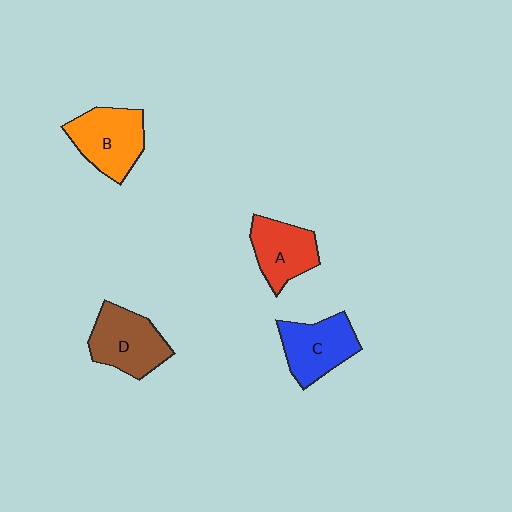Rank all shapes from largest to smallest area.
From largest to smallest: B (orange), D (brown), C (blue), A (red).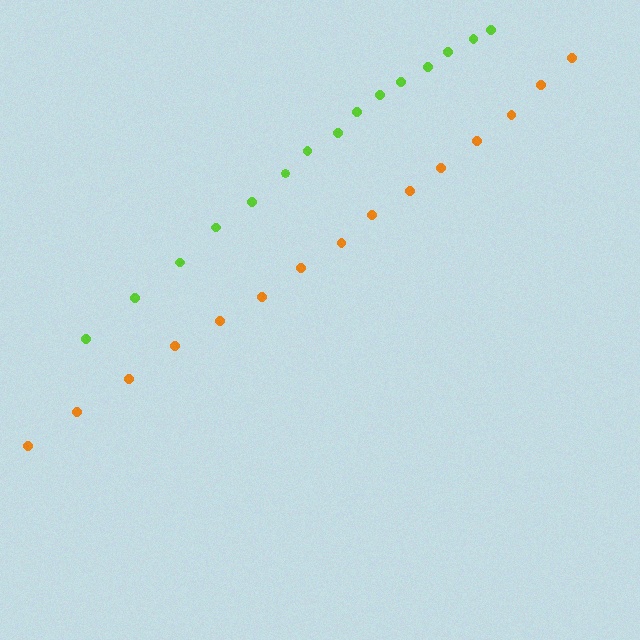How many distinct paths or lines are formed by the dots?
There are 2 distinct paths.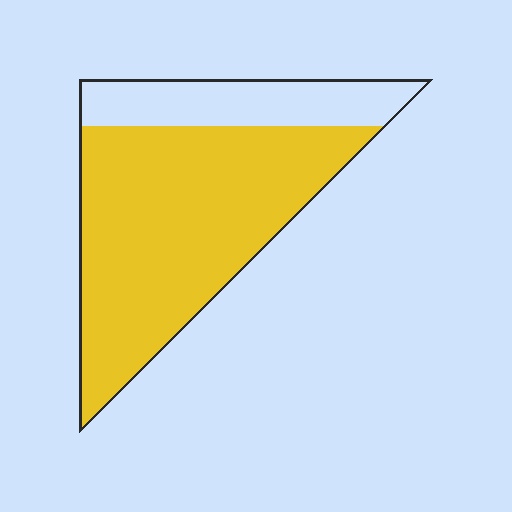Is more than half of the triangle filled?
Yes.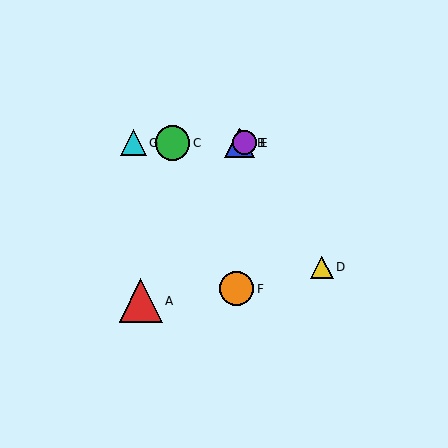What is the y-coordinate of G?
Object G is at y≈143.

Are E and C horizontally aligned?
Yes, both are at y≈143.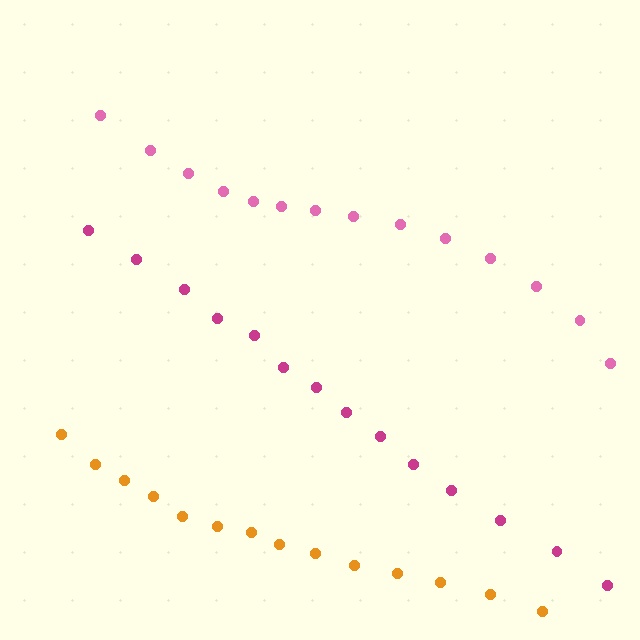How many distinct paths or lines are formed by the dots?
There are 3 distinct paths.